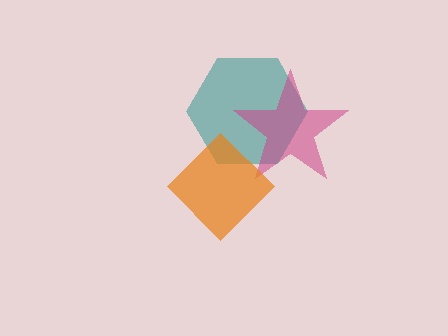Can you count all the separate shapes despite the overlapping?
Yes, there are 3 separate shapes.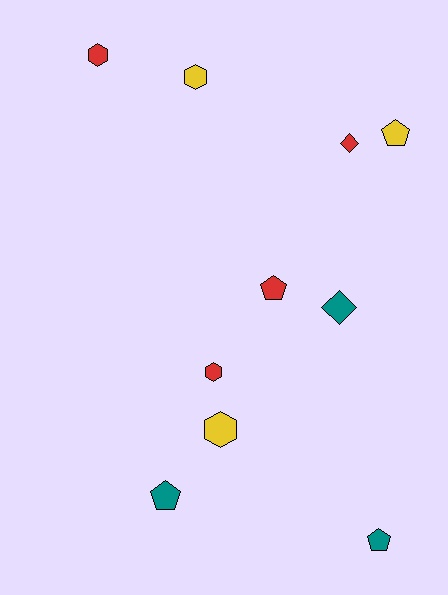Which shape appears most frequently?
Hexagon, with 4 objects.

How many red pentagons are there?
There is 1 red pentagon.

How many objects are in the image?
There are 10 objects.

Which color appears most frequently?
Red, with 4 objects.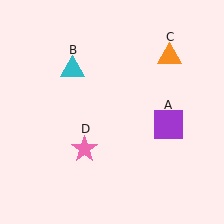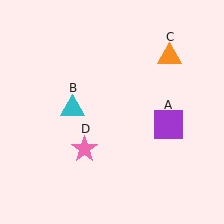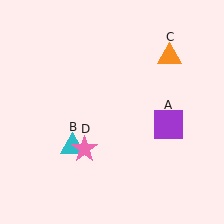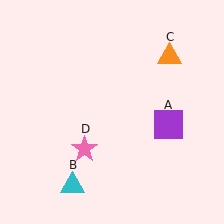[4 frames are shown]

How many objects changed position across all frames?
1 object changed position: cyan triangle (object B).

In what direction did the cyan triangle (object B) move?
The cyan triangle (object B) moved down.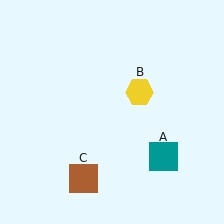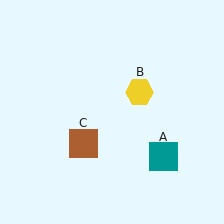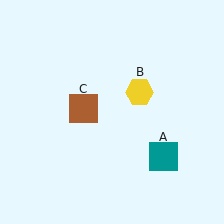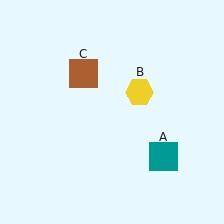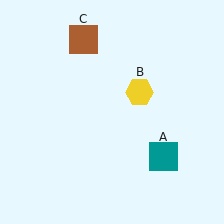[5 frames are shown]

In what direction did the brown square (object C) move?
The brown square (object C) moved up.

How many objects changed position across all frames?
1 object changed position: brown square (object C).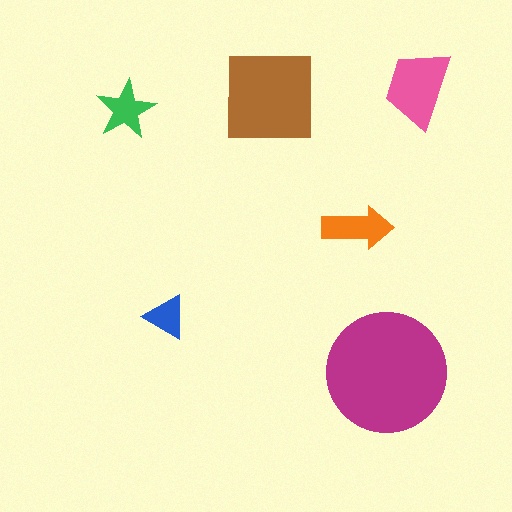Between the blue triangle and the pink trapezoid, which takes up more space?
The pink trapezoid.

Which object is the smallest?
The blue triangle.